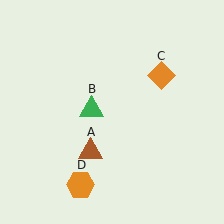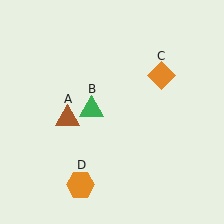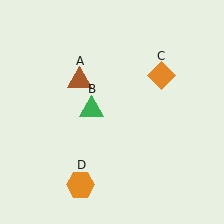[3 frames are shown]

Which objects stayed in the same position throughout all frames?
Green triangle (object B) and orange diamond (object C) and orange hexagon (object D) remained stationary.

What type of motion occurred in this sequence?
The brown triangle (object A) rotated clockwise around the center of the scene.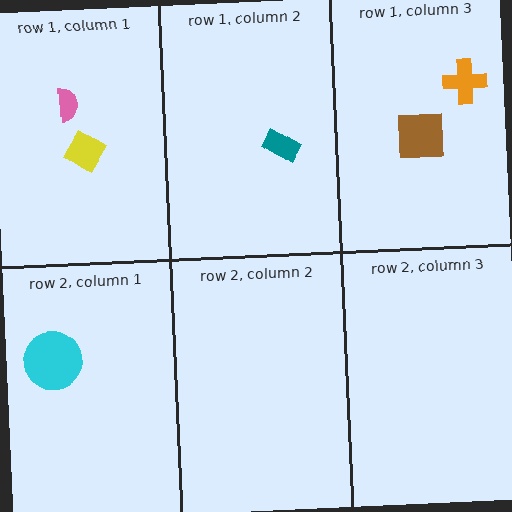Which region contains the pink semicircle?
The row 1, column 1 region.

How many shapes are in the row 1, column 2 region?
1.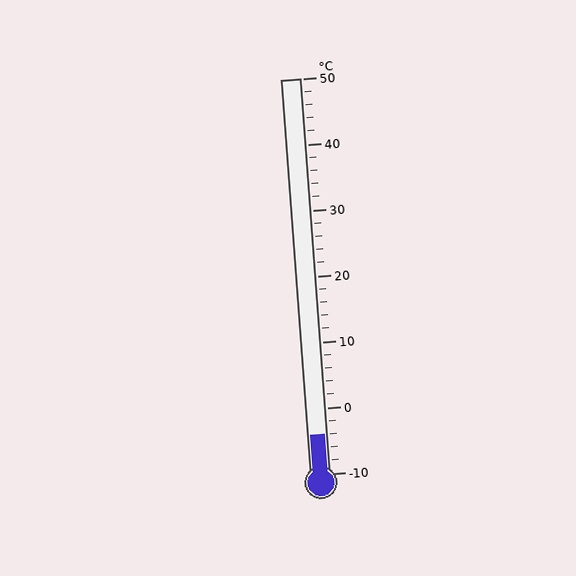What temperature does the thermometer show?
The thermometer shows approximately -4°C.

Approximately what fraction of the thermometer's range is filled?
The thermometer is filled to approximately 10% of its range.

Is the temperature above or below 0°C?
The temperature is below 0°C.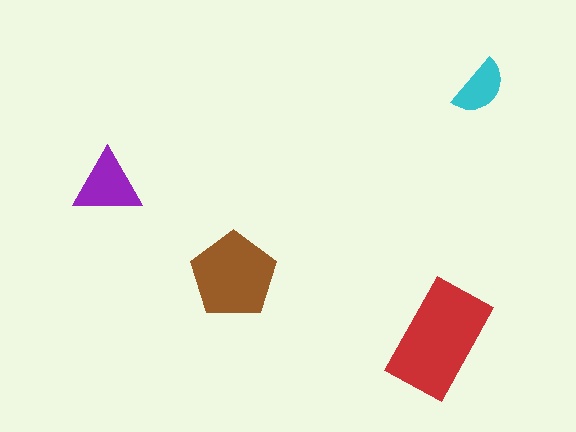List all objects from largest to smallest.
The red rectangle, the brown pentagon, the purple triangle, the cyan semicircle.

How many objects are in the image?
There are 4 objects in the image.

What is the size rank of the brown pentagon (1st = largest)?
2nd.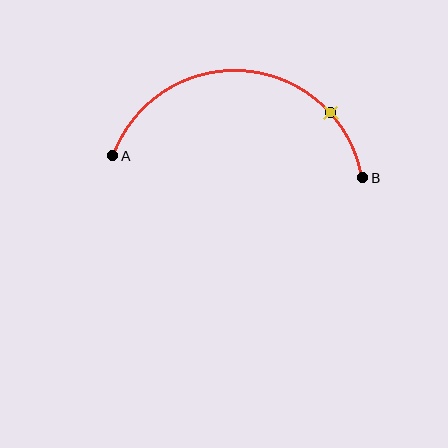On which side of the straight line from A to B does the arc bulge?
The arc bulges above the straight line connecting A and B.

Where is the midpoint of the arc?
The arc midpoint is the point on the curve farthest from the straight line joining A and B. It sits above that line.